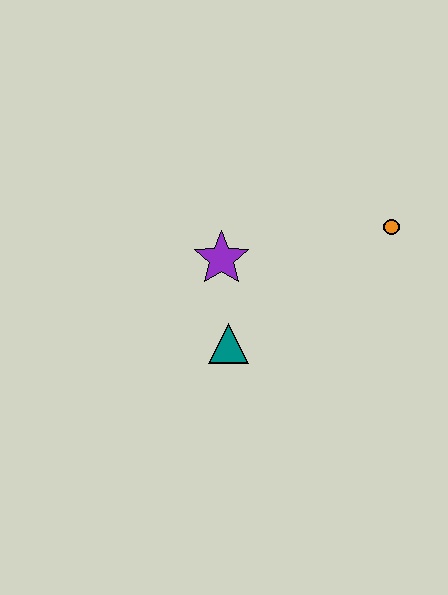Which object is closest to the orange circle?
The purple star is closest to the orange circle.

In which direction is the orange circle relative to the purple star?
The orange circle is to the right of the purple star.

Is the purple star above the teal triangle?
Yes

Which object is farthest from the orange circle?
The teal triangle is farthest from the orange circle.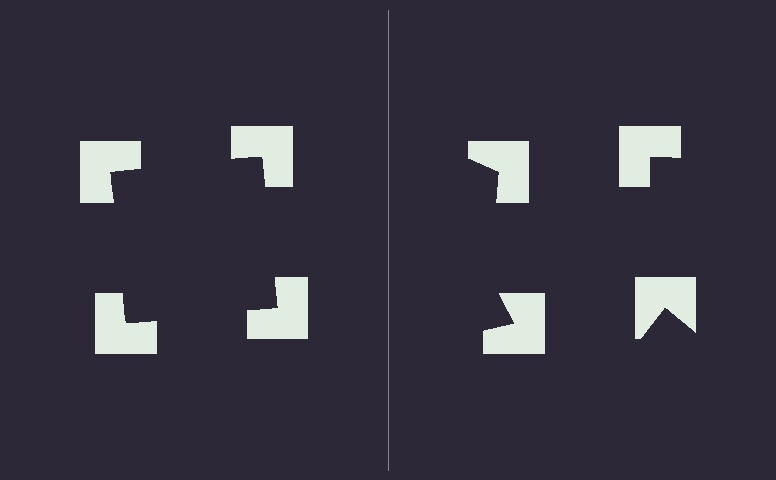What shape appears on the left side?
An illusory square.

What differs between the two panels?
The notched squares are positioned identically on both sides; only the wedge orientations differ. On the left they align to a square; on the right they are misaligned.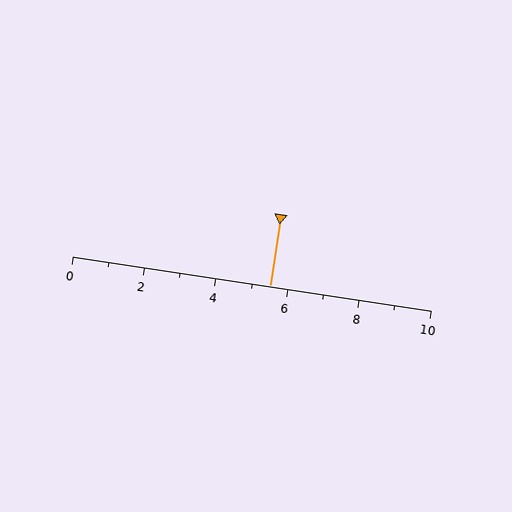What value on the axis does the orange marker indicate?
The marker indicates approximately 5.5.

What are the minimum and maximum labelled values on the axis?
The axis runs from 0 to 10.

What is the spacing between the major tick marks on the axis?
The major ticks are spaced 2 apart.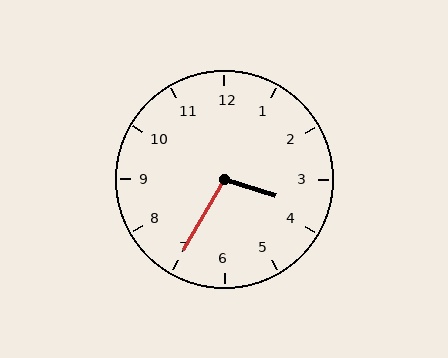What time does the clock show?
3:35.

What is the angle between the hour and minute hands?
Approximately 102 degrees.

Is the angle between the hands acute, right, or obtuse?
It is obtuse.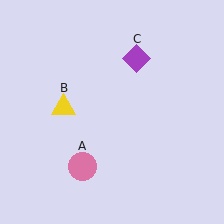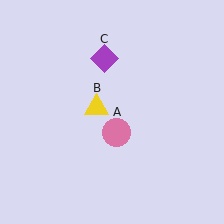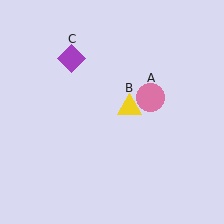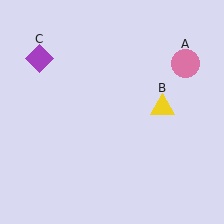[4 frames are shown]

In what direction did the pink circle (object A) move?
The pink circle (object A) moved up and to the right.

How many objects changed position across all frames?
3 objects changed position: pink circle (object A), yellow triangle (object B), purple diamond (object C).